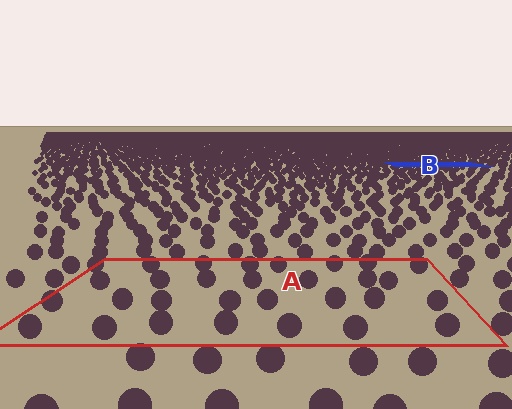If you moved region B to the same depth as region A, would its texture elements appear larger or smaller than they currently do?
They would appear larger. At a closer depth, the same texture elements are projected at a bigger on-screen size.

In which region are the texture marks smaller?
The texture marks are smaller in region B, because it is farther away.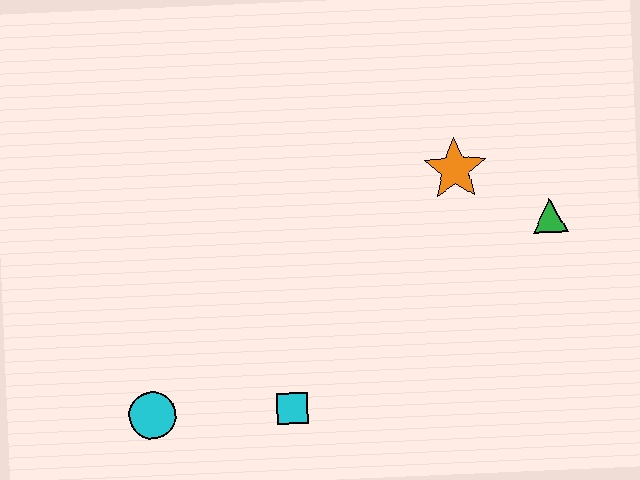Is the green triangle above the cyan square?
Yes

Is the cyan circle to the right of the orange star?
No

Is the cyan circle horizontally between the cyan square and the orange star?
No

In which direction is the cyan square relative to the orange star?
The cyan square is below the orange star.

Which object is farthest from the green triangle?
The cyan circle is farthest from the green triangle.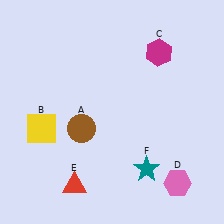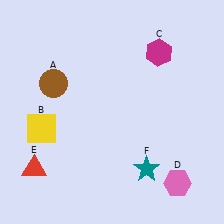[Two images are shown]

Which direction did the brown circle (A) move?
The brown circle (A) moved up.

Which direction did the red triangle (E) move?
The red triangle (E) moved left.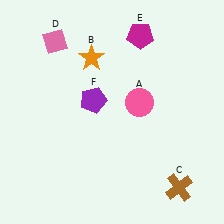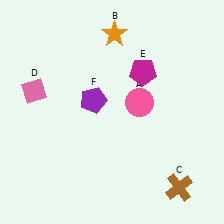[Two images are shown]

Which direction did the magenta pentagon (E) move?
The magenta pentagon (E) moved down.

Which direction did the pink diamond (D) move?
The pink diamond (D) moved down.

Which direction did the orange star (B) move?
The orange star (B) moved up.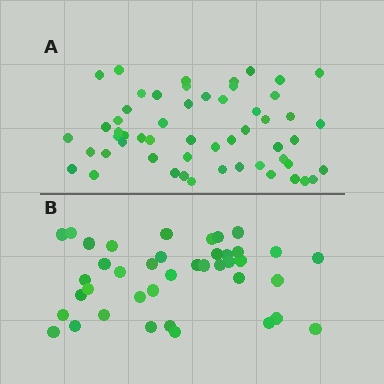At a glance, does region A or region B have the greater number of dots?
Region A (the top region) has more dots.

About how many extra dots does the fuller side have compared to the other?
Region A has approximately 15 more dots than region B.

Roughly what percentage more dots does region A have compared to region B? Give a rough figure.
About 40% more.